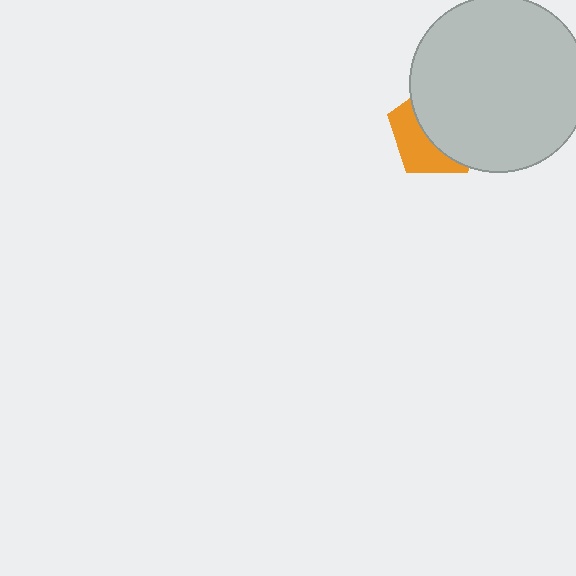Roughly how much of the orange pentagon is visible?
A small part of it is visible (roughly 40%).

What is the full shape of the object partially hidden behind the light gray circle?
The partially hidden object is an orange pentagon.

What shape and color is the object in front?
The object in front is a light gray circle.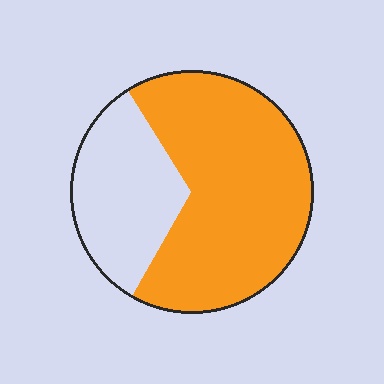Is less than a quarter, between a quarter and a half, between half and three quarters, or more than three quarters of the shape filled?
Between half and three quarters.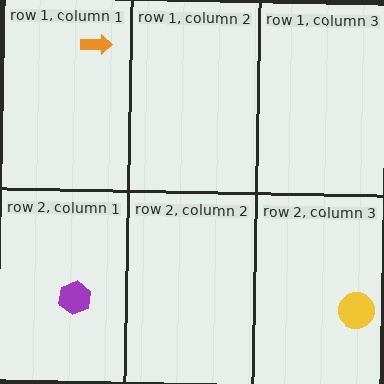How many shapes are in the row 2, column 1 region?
1.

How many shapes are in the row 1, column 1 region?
1.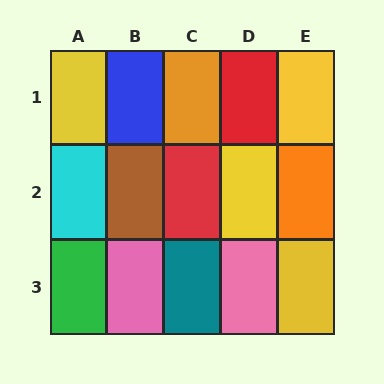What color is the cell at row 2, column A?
Cyan.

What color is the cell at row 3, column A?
Green.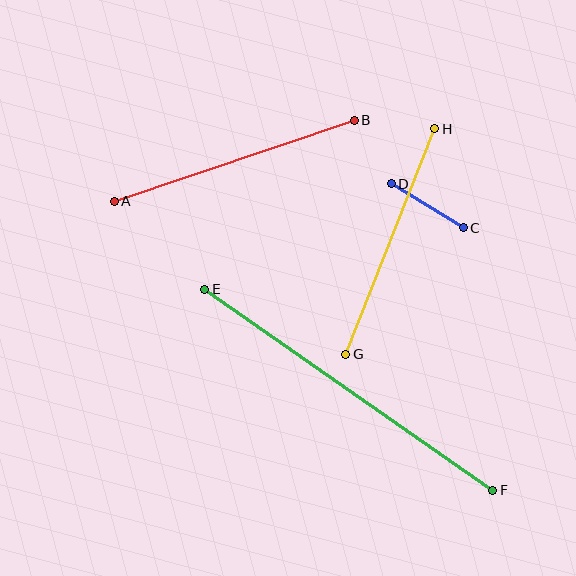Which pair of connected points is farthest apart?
Points E and F are farthest apart.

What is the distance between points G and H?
The distance is approximately 242 pixels.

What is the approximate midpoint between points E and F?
The midpoint is at approximately (349, 390) pixels.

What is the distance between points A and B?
The distance is approximately 253 pixels.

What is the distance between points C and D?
The distance is approximately 85 pixels.